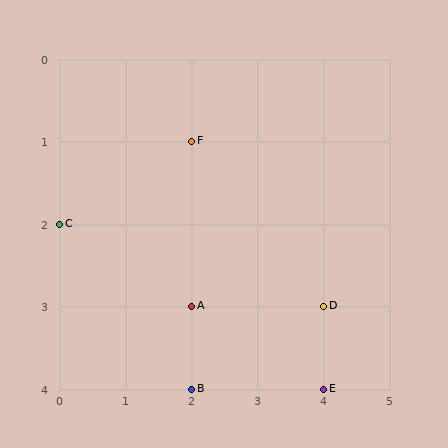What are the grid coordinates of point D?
Point D is at grid coordinates (4, 3).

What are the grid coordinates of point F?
Point F is at grid coordinates (2, 1).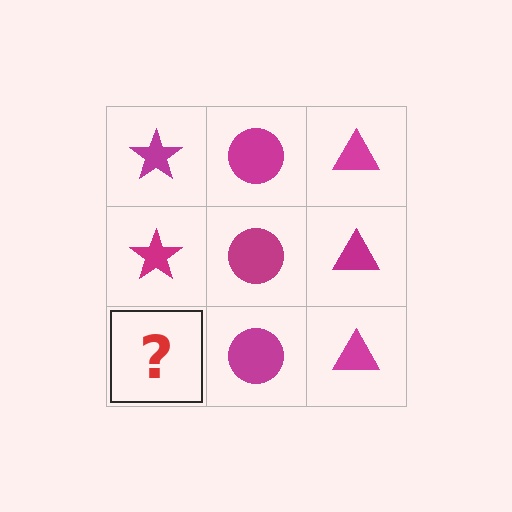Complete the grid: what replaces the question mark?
The question mark should be replaced with a magenta star.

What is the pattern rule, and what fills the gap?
The rule is that each column has a consistent shape. The gap should be filled with a magenta star.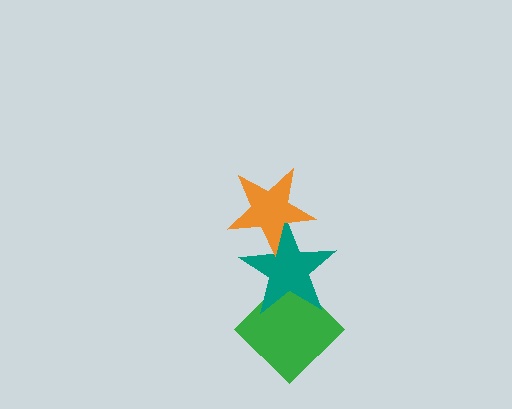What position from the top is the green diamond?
The green diamond is 3rd from the top.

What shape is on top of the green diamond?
The teal star is on top of the green diamond.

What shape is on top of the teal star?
The orange star is on top of the teal star.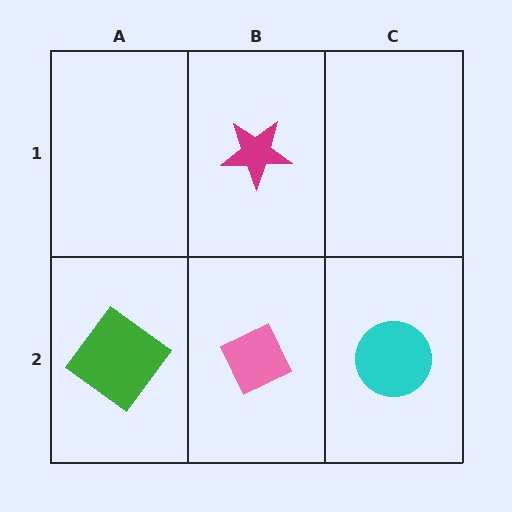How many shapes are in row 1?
1 shape.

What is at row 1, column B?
A magenta star.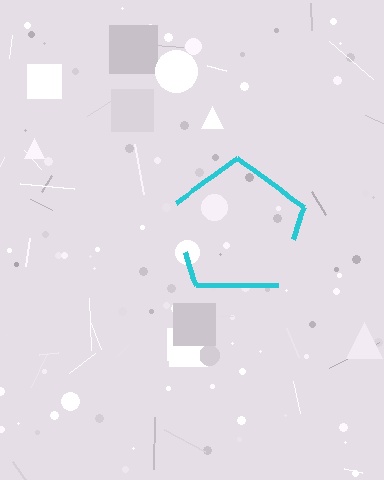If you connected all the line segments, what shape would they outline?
They would outline a pentagon.